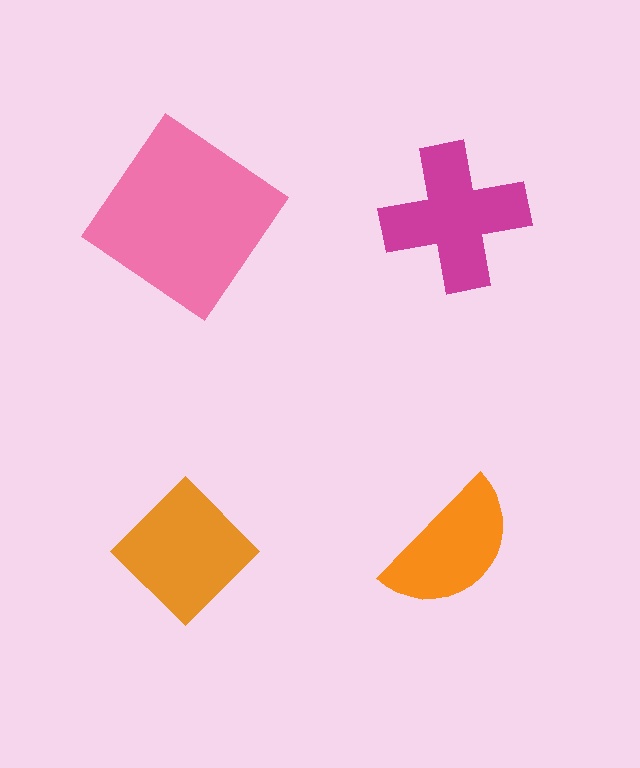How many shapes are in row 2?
2 shapes.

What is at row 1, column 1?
A pink diamond.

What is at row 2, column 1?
An orange diamond.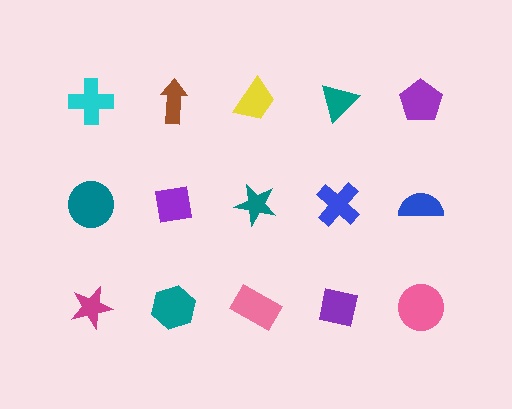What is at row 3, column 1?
A magenta star.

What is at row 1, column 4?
A teal triangle.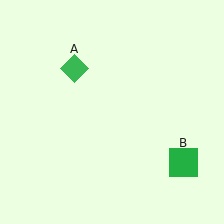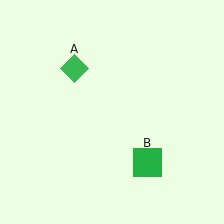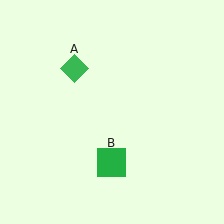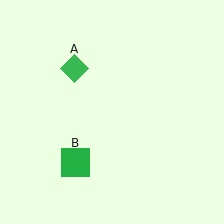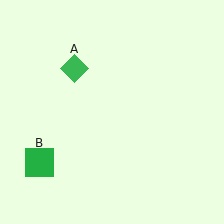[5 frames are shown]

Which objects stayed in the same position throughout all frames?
Green diamond (object A) remained stationary.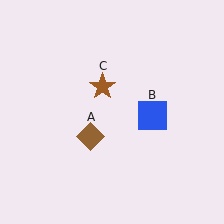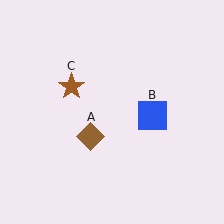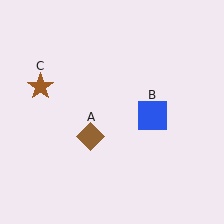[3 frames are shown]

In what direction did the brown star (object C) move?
The brown star (object C) moved left.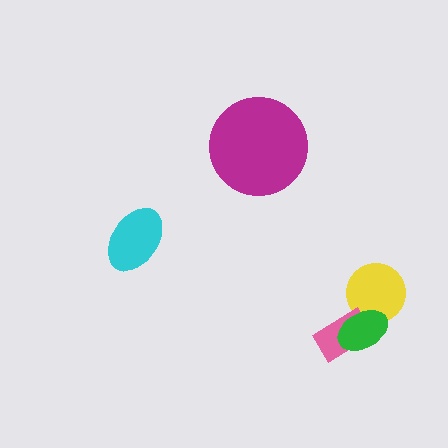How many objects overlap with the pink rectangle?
1 object overlaps with the pink rectangle.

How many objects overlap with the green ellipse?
2 objects overlap with the green ellipse.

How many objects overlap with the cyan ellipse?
0 objects overlap with the cyan ellipse.